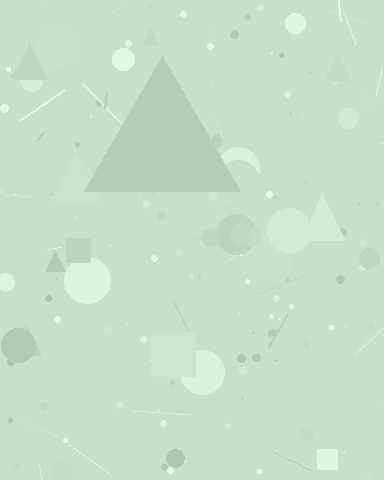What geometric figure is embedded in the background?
A triangle is embedded in the background.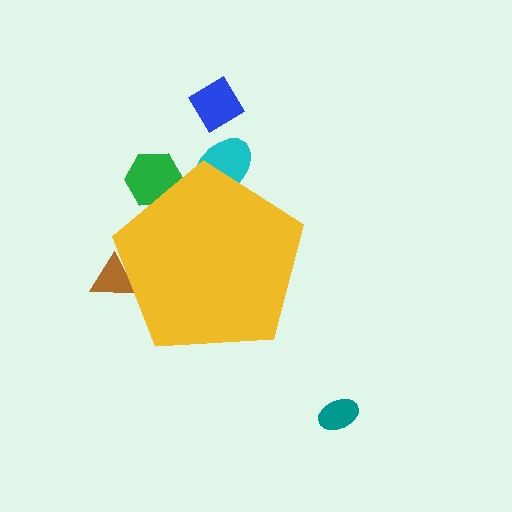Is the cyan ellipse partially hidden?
Yes, the cyan ellipse is partially hidden behind the yellow pentagon.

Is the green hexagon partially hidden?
Yes, the green hexagon is partially hidden behind the yellow pentagon.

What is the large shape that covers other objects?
A yellow pentagon.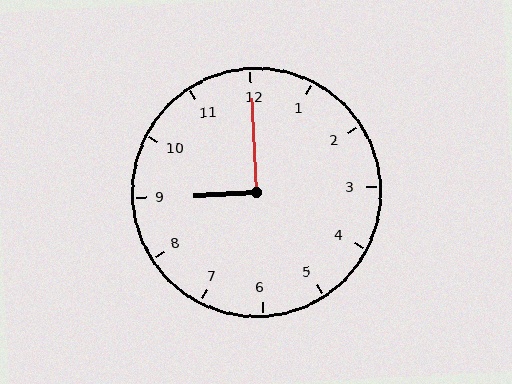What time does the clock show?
9:00.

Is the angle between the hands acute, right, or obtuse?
It is right.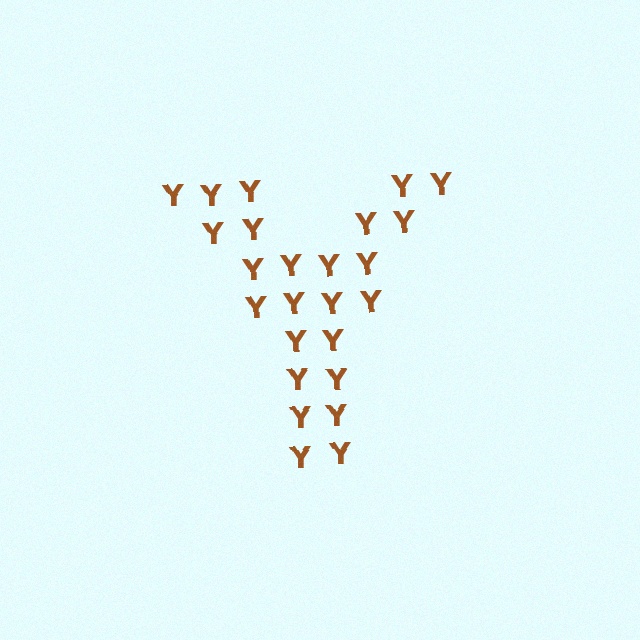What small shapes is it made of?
It is made of small letter Y's.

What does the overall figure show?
The overall figure shows the letter Y.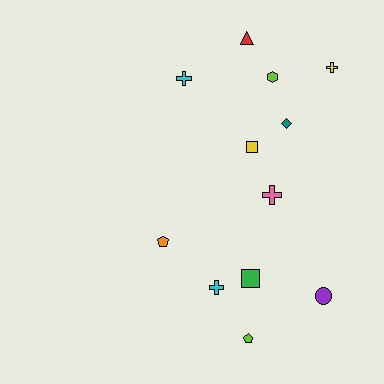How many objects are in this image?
There are 12 objects.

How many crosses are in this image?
There are 4 crosses.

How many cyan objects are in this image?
There are 2 cyan objects.